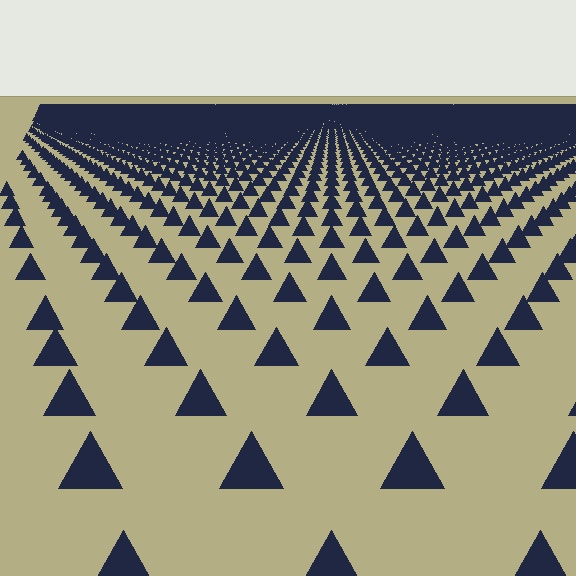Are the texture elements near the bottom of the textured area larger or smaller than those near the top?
Larger. Near the bottom, elements are closer to the viewer and appear at a bigger on-screen size.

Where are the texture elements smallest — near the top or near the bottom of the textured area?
Near the top.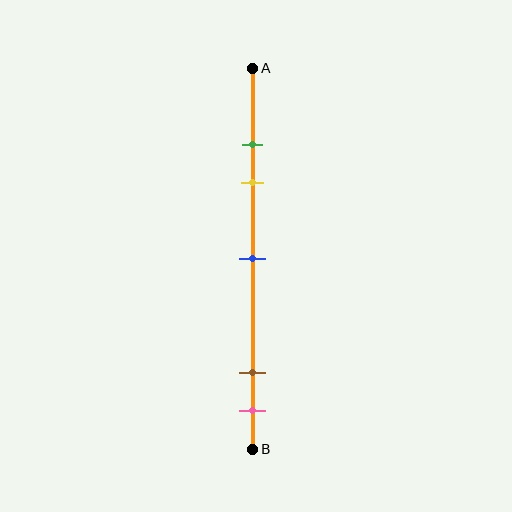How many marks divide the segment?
There are 5 marks dividing the segment.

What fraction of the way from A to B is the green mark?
The green mark is approximately 20% (0.2) of the way from A to B.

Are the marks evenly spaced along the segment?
No, the marks are not evenly spaced.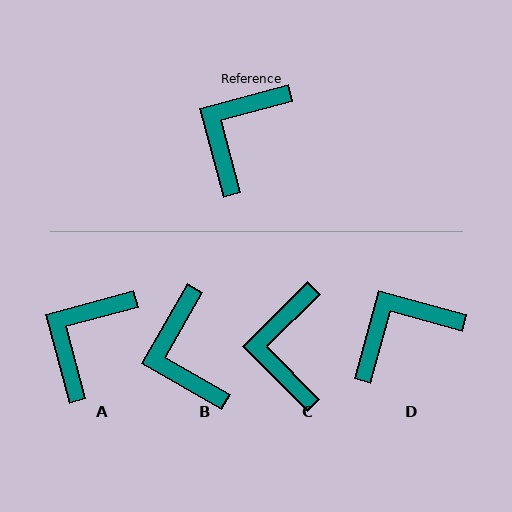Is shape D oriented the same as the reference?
No, it is off by about 30 degrees.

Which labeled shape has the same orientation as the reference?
A.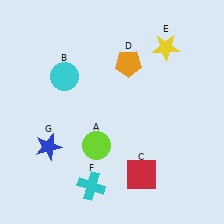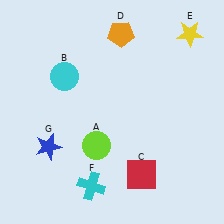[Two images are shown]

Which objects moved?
The objects that moved are: the orange pentagon (D), the yellow star (E).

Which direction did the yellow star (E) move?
The yellow star (E) moved right.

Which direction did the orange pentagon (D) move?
The orange pentagon (D) moved up.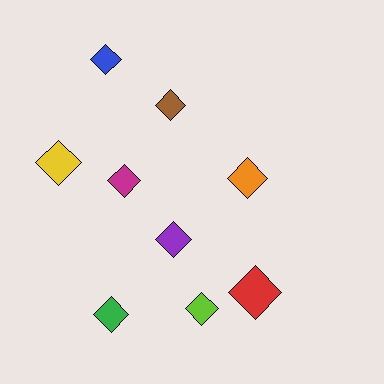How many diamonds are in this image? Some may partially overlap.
There are 9 diamonds.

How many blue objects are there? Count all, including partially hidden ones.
There is 1 blue object.